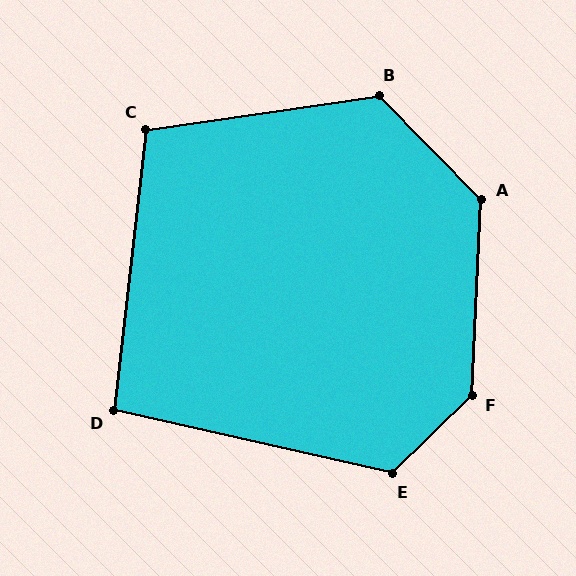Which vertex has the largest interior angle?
F, at approximately 137 degrees.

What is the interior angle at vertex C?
Approximately 105 degrees (obtuse).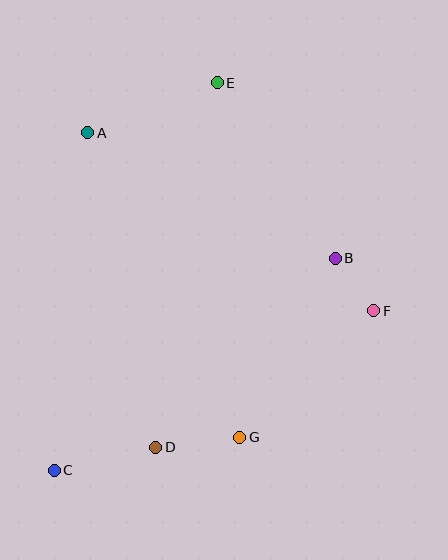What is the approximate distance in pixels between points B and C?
The distance between B and C is approximately 352 pixels.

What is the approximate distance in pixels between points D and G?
The distance between D and G is approximately 84 pixels.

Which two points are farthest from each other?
Points C and E are farthest from each other.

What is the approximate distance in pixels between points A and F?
The distance between A and F is approximately 337 pixels.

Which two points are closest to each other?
Points B and F are closest to each other.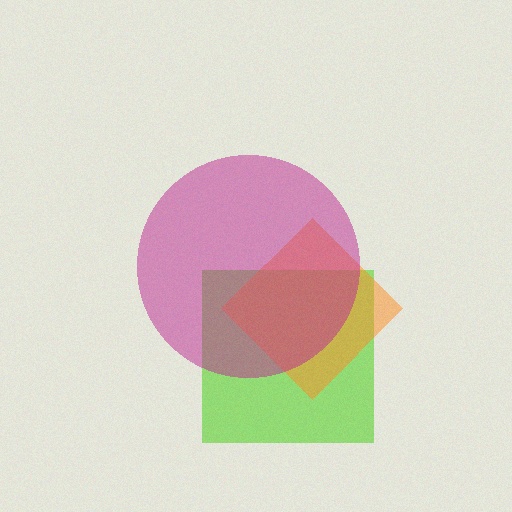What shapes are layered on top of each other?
The layered shapes are: a lime square, an orange diamond, a magenta circle.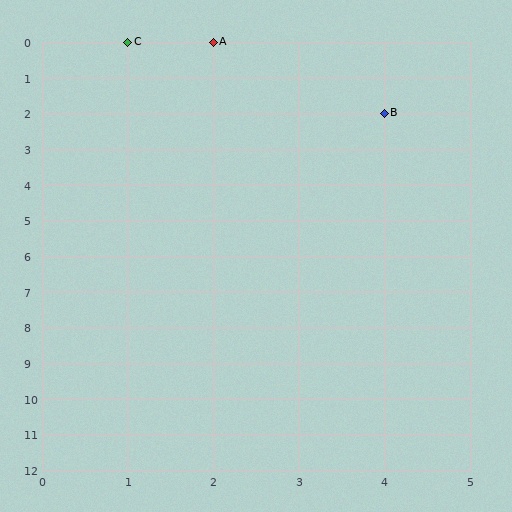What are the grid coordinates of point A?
Point A is at grid coordinates (2, 0).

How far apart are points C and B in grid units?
Points C and B are 3 columns and 2 rows apart (about 3.6 grid units diagonally).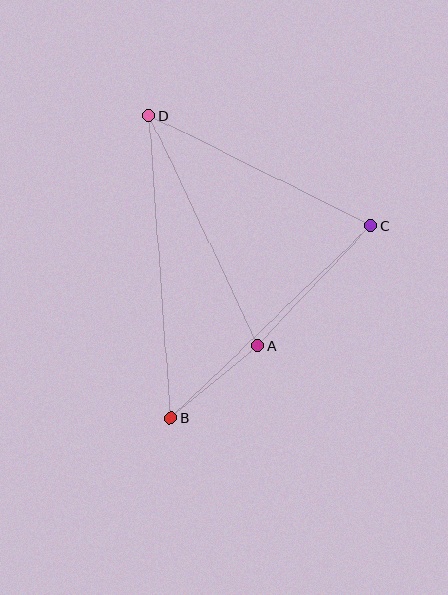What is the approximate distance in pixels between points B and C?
The distance between B and C is approximately 278 pixels.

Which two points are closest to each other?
Points A and B are closest to each other.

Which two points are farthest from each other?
Points B and D are farthest from each other.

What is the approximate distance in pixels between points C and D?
The distance between C and D is approximately 248 pixels.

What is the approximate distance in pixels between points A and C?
The distance between A and C is approximately 165 pixels.